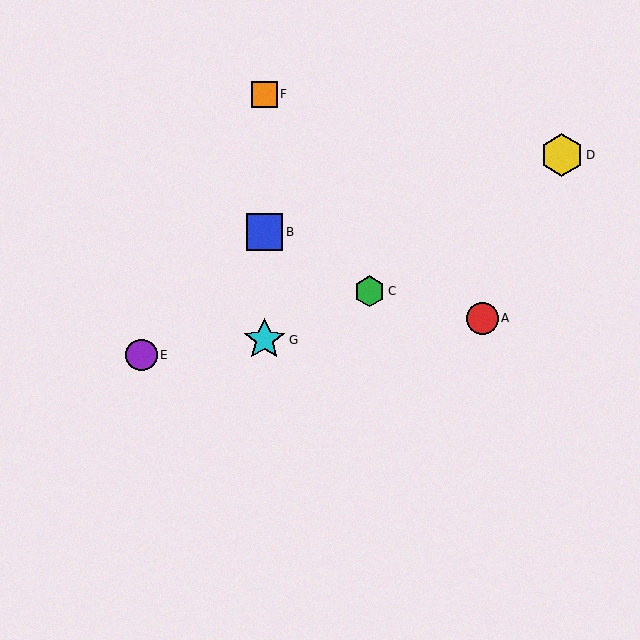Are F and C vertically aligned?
No, F is at x≈264 and C is at x≈369.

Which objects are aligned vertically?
Objects B, F, G are aligned vertically.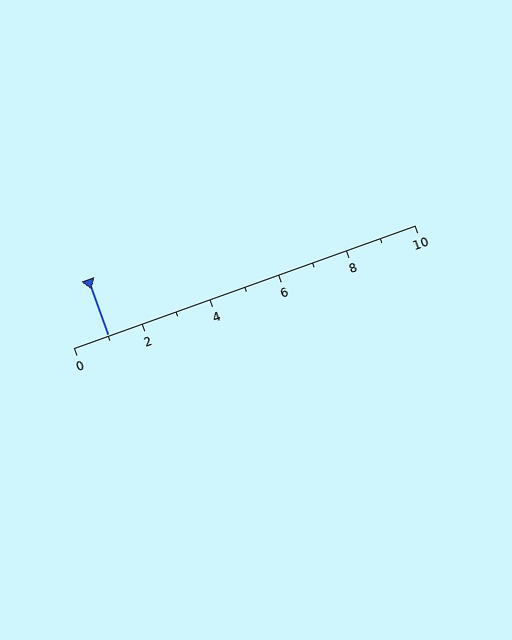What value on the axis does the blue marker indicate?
The marker indicates approximately 1.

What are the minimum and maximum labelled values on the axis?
The axis runs from 0 to 10.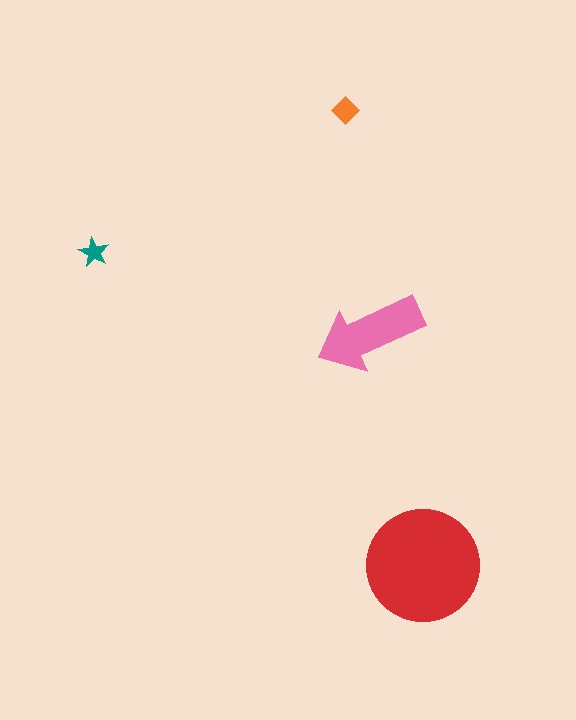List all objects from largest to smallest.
The red circle, the pink arrow, the orange diamond, the teal star.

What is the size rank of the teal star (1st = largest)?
4th.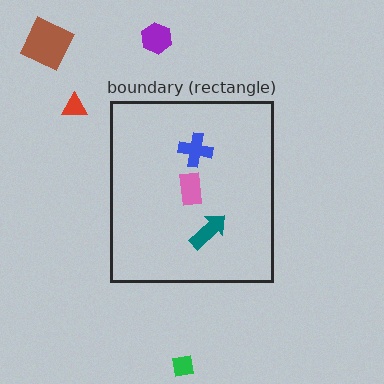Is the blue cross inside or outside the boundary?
Inside.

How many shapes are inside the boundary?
3 inside, 4 outside.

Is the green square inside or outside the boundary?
Outside.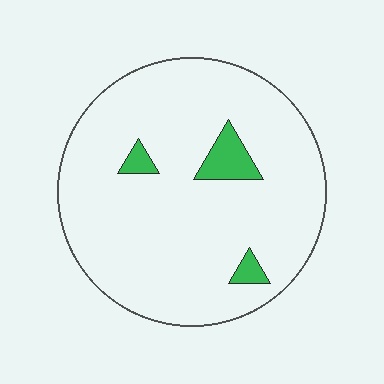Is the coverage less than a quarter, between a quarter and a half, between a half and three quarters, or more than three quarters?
Less than a quarter.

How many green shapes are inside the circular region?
3.